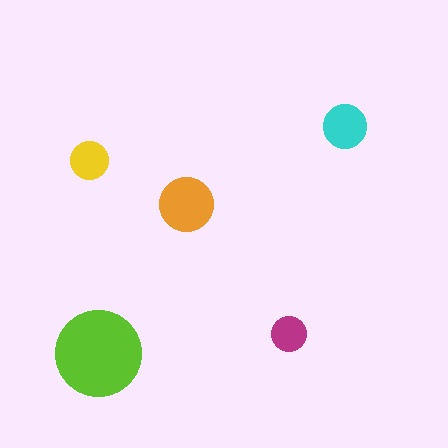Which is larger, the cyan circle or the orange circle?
The orange one.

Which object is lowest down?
The lime circle is bottommost.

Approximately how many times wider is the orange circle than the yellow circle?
About 1.5 times wider.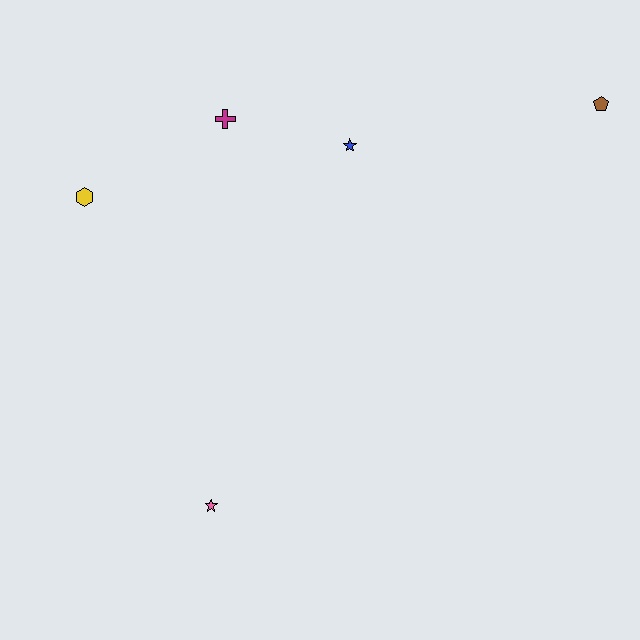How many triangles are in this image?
There are no triangles.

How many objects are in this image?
There are 5 objects.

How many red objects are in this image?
There are no red objects.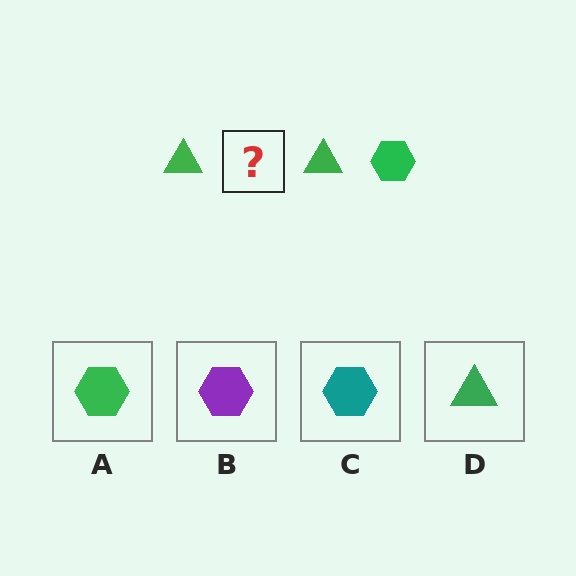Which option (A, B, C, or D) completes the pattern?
A.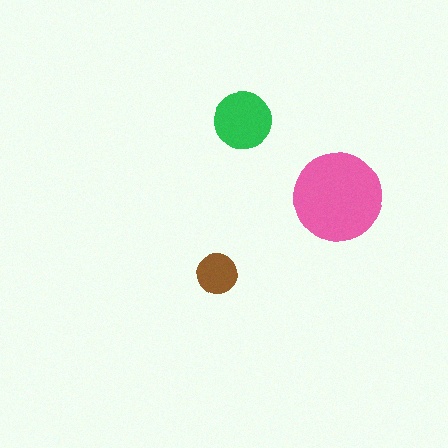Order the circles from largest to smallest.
the pink one, the green one, the brown one.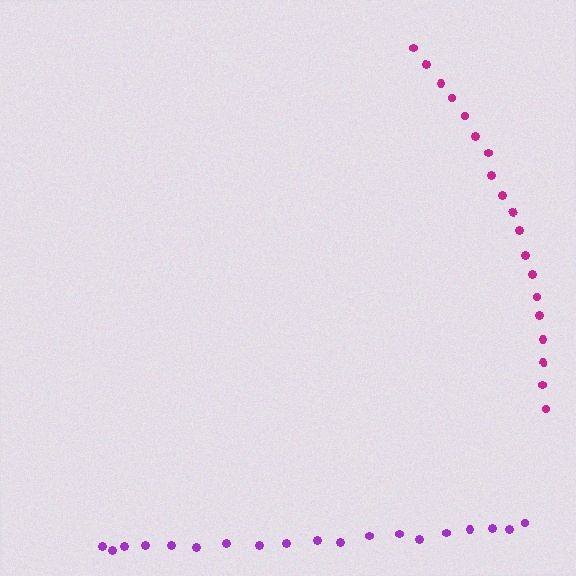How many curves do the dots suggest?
There are 2 distinct paths.